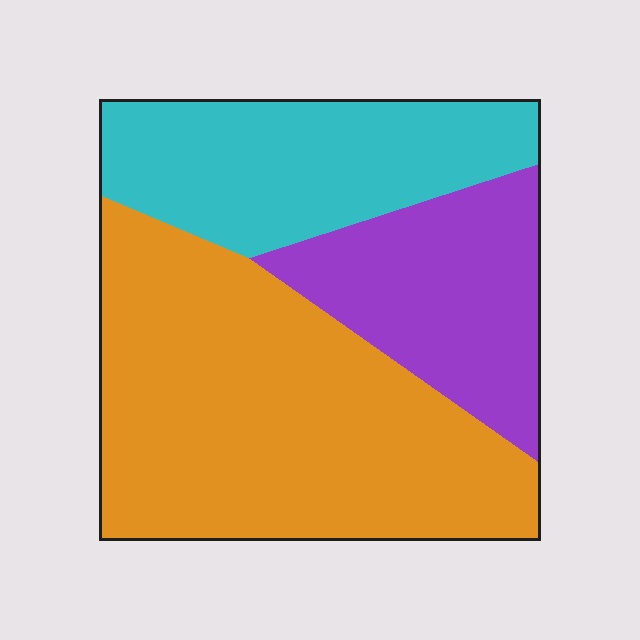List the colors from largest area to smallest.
From largest to smallest: orange, cyan, purple.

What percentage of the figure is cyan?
Cyan takes up about one quarter (1/4) of the figure.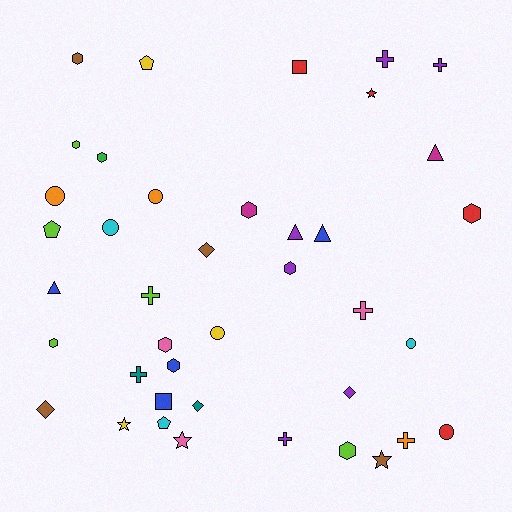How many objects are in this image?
There are 40 objects.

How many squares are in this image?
There are 2 squares.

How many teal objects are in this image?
There are 2 teal objects.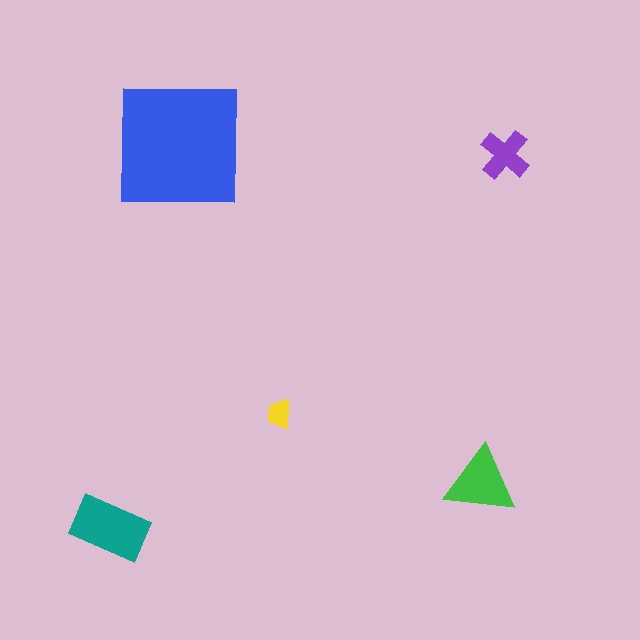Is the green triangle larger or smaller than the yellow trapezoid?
Larger.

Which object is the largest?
The blue square.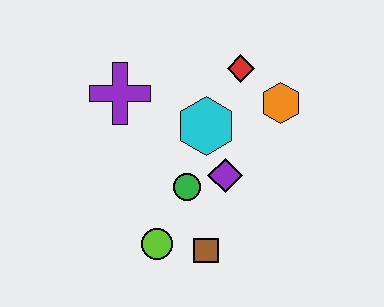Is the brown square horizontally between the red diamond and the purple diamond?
No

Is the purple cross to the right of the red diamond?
No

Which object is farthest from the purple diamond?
The purple cross is farthest from the purple diamond.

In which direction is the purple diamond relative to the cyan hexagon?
The purple diamond is below the cyan hexagon.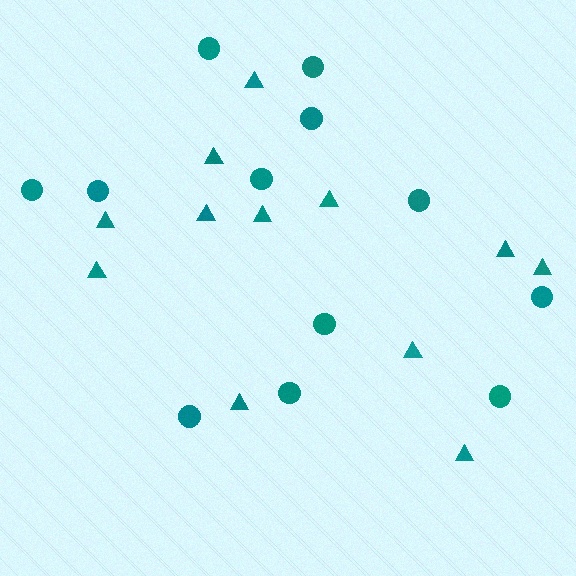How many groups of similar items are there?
There are 2 groups: one group of triangles (12) and one group of circles (12).